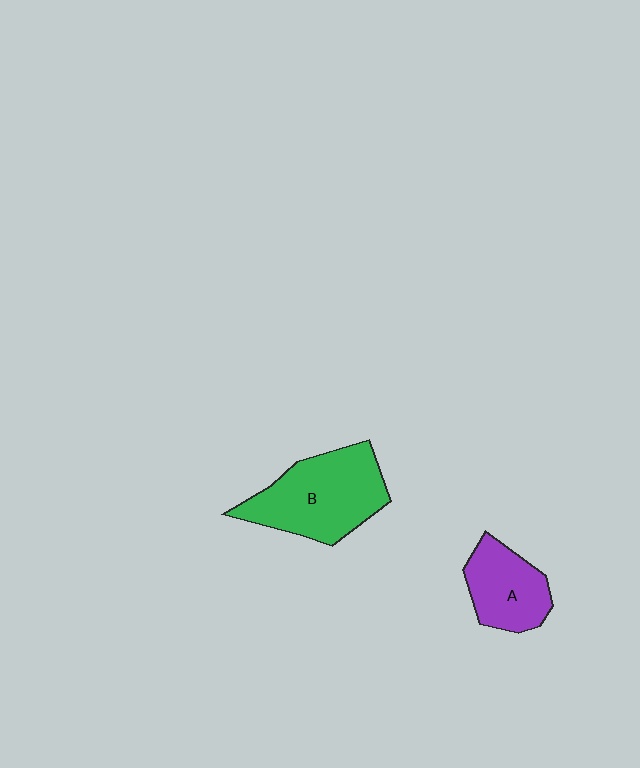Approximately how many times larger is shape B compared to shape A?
Approximately 1.6 times.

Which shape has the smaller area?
Shape A (purple).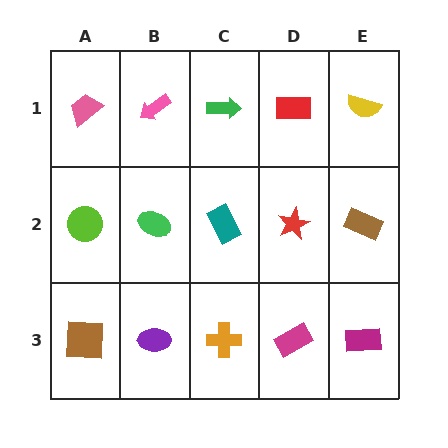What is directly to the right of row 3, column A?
A purple ellipse.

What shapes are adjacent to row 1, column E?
A brown rectangle (row 2, column E), a red rectangle (row 1, column D).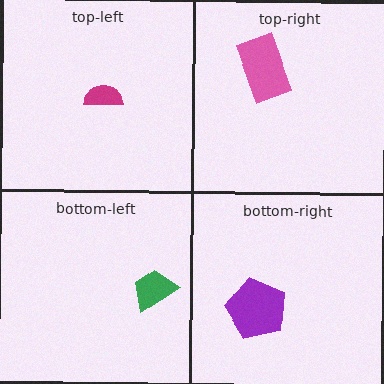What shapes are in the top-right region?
The pink rectangle.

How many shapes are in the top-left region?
1.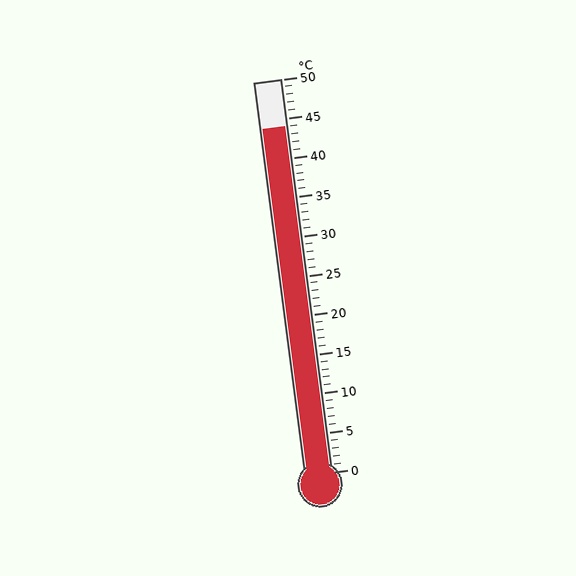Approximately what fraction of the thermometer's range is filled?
The thermometer is filled to approximately 90% of its range.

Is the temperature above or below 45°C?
The temperature is below 45°C.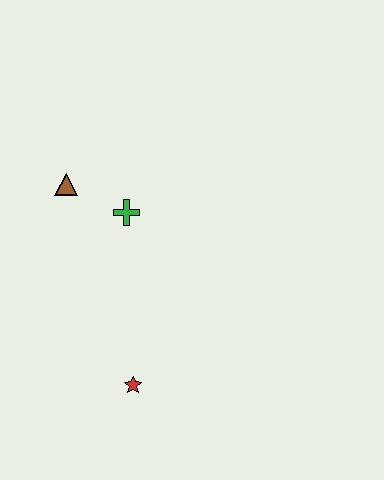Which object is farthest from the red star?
The brown triangle is farthest from the red star.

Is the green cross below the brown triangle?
Yes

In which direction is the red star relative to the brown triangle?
The red star is below the brown triangle.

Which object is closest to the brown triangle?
The green cross is closest to the brown triangle.